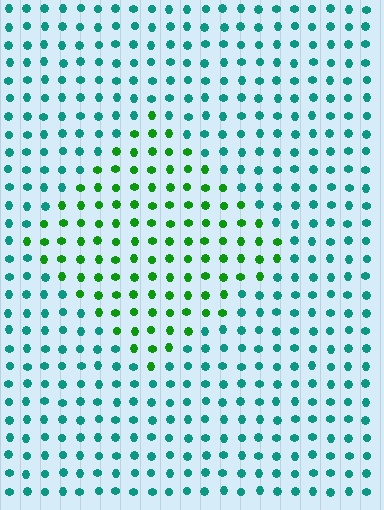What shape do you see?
I see a diamond.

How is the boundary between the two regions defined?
The boundary is defined purely by a slight shift in hue (about 50 degrees). Spacing, size, and orientation are identical on both sides.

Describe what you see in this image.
The image is filled with small teal elements in a uniform arrangement. A diamond-shaped region is visible where the elements are tinted to a slightly different hue, forming a subtle color boundary.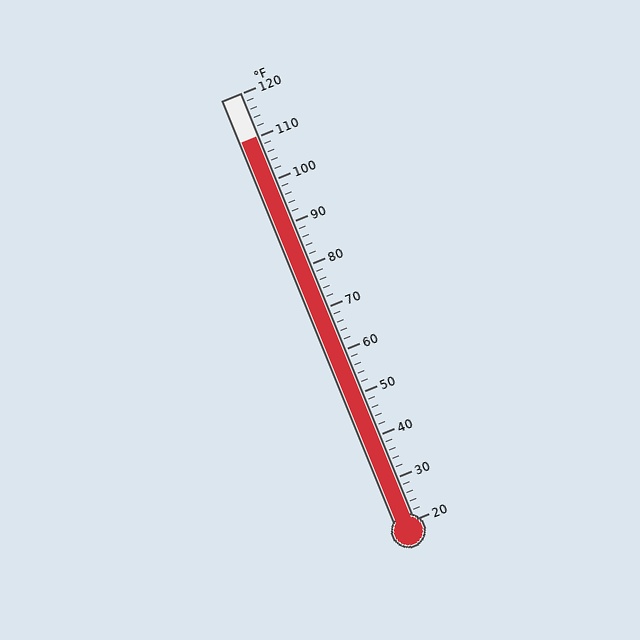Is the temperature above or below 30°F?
The temperature is above 30°F.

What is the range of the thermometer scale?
The thermometer scale ranges from 20°F to 120°F.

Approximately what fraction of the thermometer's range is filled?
The thermometer is filled to approximately 90% of its range.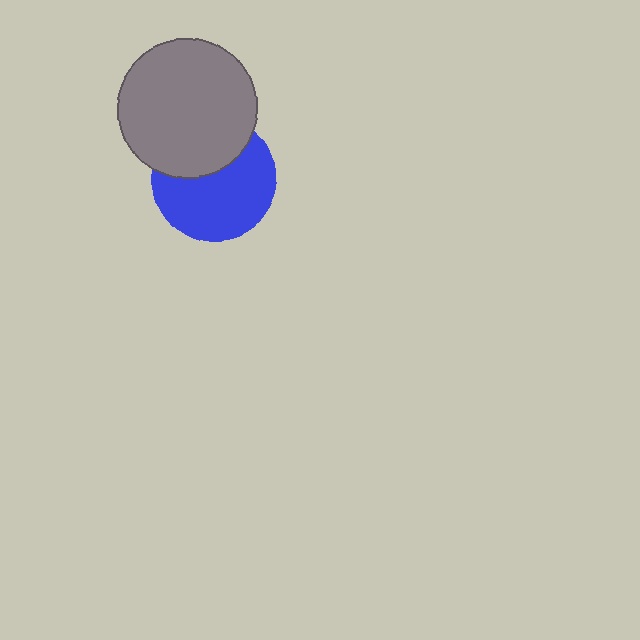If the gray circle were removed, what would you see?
You would see the complete blue circle.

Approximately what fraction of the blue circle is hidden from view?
Roughly 36% of the blue circle is hidden behind the gray circle.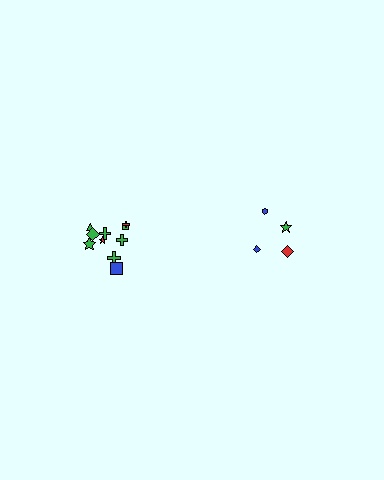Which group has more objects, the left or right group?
The left group.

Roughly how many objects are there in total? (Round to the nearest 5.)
Roughly 15 objects in total.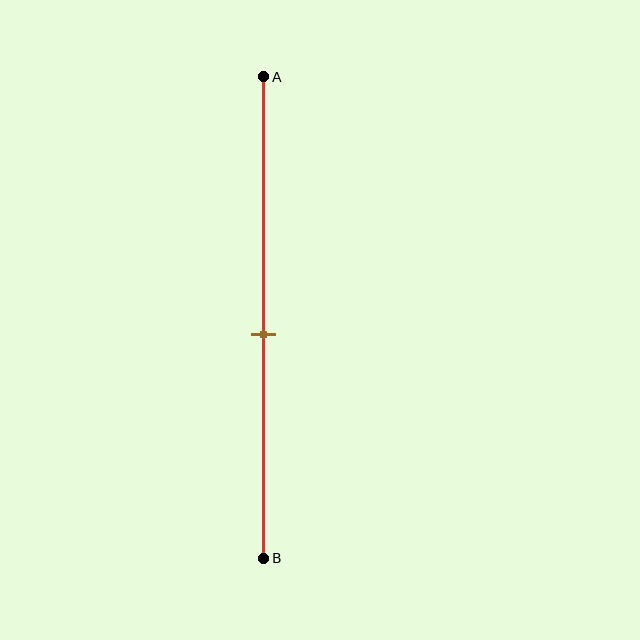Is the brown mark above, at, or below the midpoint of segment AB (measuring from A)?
The brown mark is below the midpoint of segment AB.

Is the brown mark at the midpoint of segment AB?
No, the mark is at about 55% from A, not at the 50% midpoint.